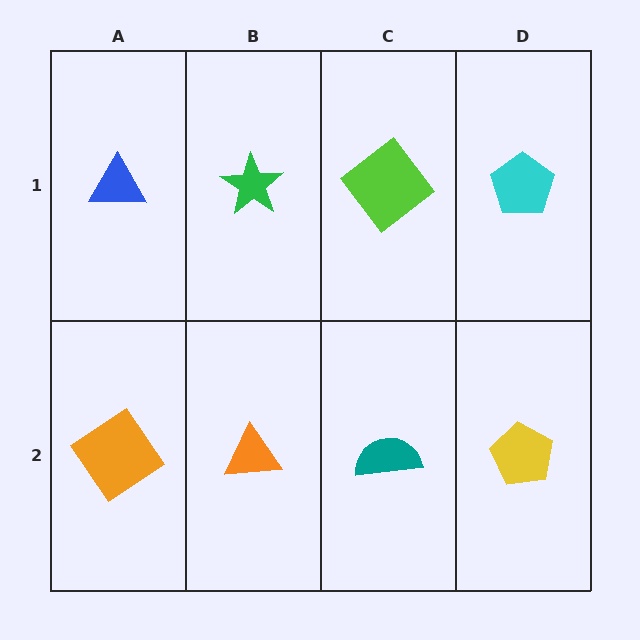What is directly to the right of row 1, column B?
A lime diamond.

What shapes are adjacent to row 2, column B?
A green star (row 1, column B), an orange diamond (row 2, column A), a teal semicircle (row 2, column C).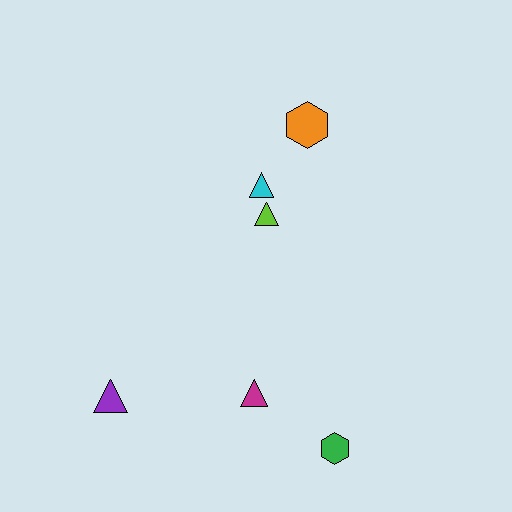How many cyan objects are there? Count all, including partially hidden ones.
There is 1 cyan object.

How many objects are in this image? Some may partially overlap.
There are 6 objects.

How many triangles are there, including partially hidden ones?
There are 4 triangles.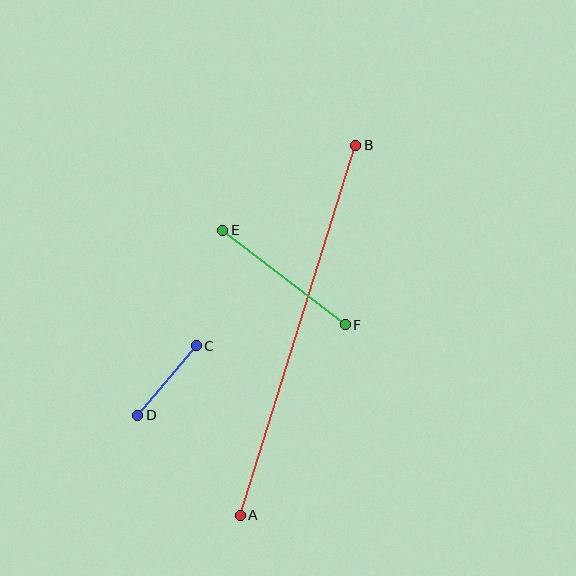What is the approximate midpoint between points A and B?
The midpoint is at approximately (298, 330) pixels.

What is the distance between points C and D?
The distance is approximately 91 pixels.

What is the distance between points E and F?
The distance is approximately 155 pixels.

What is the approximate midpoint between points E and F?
The midpoint is at approximately (284, 278) pixels.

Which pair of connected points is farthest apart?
Points A and B are farthest apart.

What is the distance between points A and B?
The distance is approximately 388 pixels.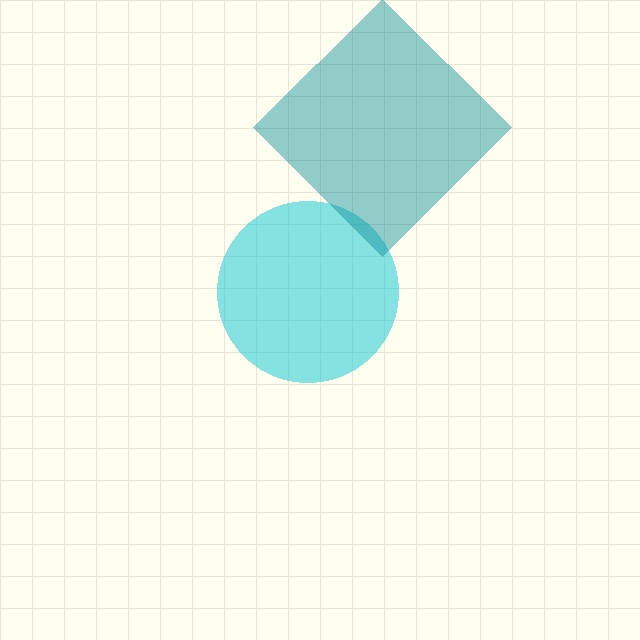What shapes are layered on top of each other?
The layered shapes are: a cyan circle, a teal diamond.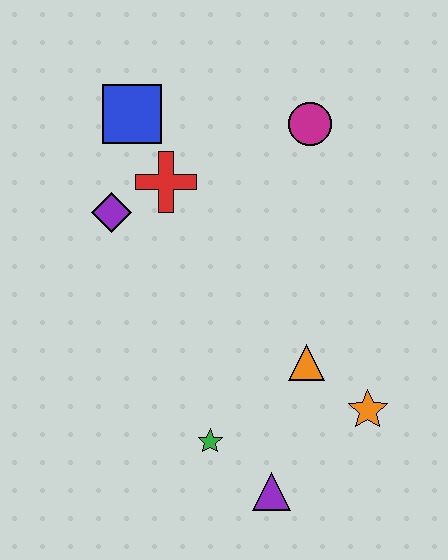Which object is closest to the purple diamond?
The red cross is closest to the purple diamond.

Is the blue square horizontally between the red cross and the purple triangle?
No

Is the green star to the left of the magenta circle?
Yes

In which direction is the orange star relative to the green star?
The orange star is to the right of the green star.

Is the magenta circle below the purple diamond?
No